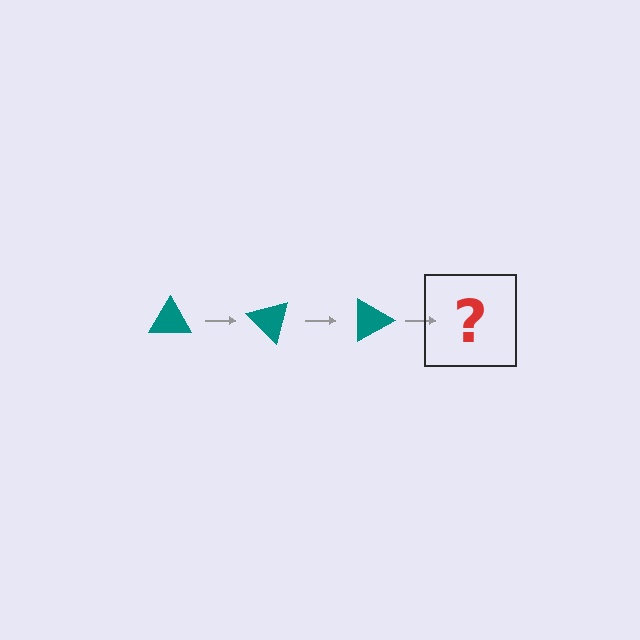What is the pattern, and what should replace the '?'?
The pattern is that the triangle rotates 45 degrees each step. The '?' should be a teal triangle rotated 135 degrees.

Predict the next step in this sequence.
The next step is a teal triangle rotated 135 degrees.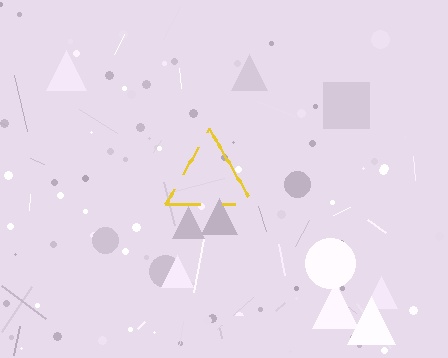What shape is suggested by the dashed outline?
The dashed outline suggests a triangle.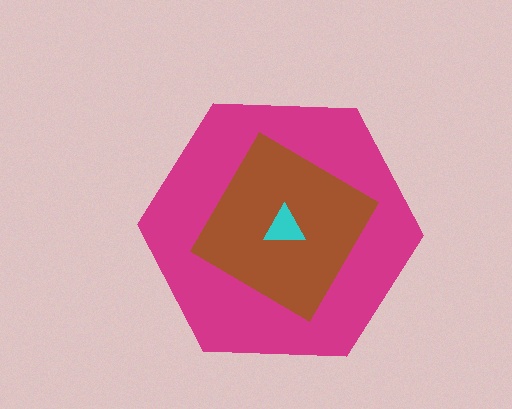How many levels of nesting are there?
3.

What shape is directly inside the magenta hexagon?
The brown diamond.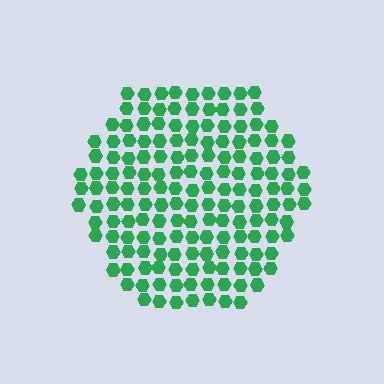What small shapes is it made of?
It is made of small hexagons.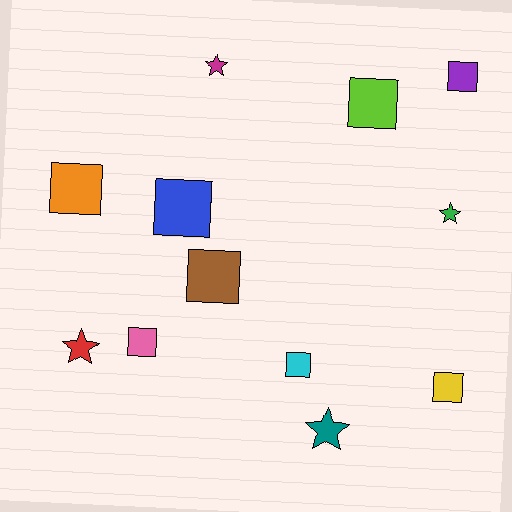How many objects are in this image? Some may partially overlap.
There are 12 objects.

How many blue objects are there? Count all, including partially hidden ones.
There is 1 blue object.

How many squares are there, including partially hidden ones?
There are 8 squares.